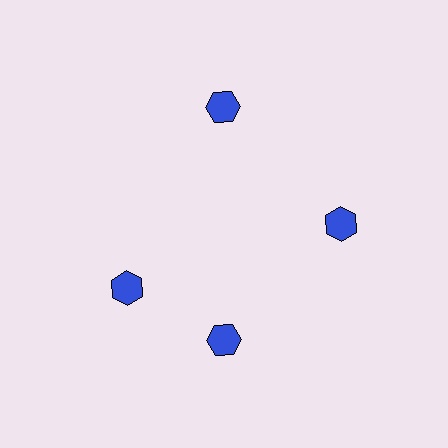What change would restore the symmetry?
The symmetry would be restored by rotating it back into even spacing with its neighbors so that all 4 hexagons sit at equal angles and equal distance from the center.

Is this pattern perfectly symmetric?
No. The 4 blue hexagons are arranged in a ring, but one element near the 9 o'clock position is rotated out of alignment along the ring, breaking the 4-fold rotational symmetry.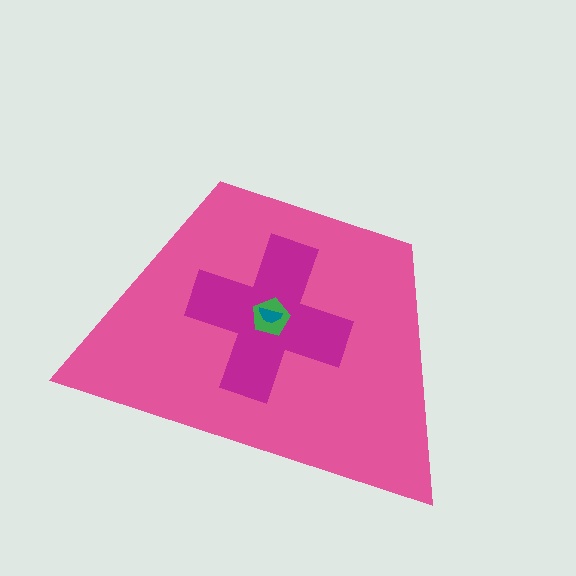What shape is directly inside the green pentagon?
The teal semicircle.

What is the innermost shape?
The teal semicircle.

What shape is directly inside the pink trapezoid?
The magenta cross.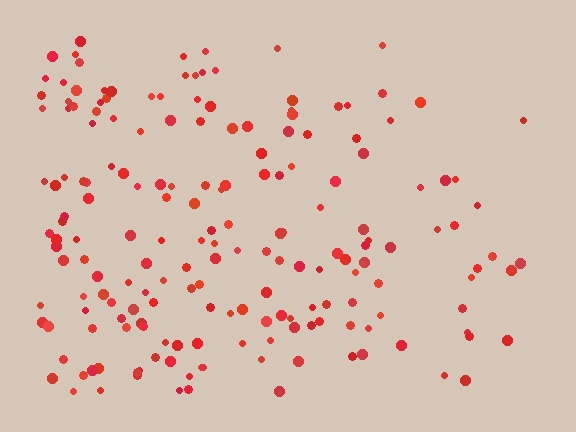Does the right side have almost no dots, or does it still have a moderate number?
Still a moderate number, just noticeably fewer than the left.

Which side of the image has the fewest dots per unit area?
The right.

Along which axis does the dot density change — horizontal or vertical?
Horizontal.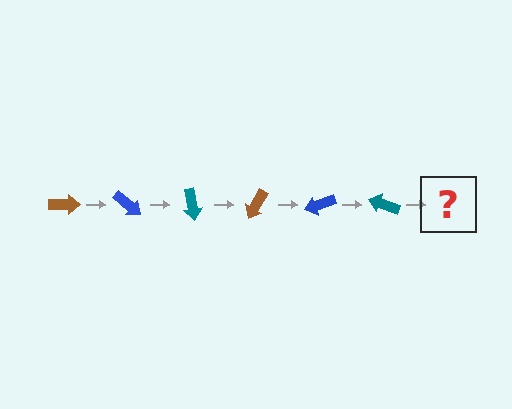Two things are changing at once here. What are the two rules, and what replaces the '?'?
The two rules are that it rotates 40 degrees each step and the color cycles through brown, blue, and teal. The '?' should be a brown arrow, rotated 240 degrees from the start.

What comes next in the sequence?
The next element should be a brown arrow, rotated 240 degrees from the start.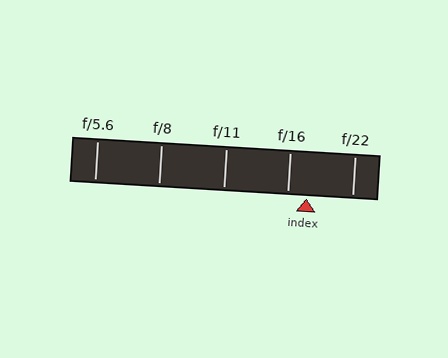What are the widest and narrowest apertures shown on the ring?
The widest aperture shown is f/5.6 and the narrowest is f/22.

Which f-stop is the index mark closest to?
The index mark is closest to f/16.